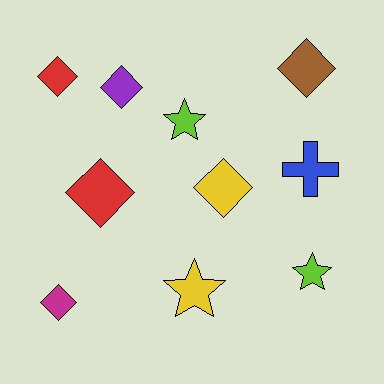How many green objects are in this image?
There are no green objects.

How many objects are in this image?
There are 10 objects.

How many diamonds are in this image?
There are 6 diamonds.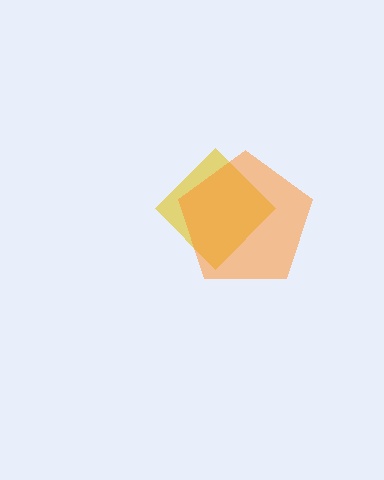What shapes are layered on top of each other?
The layered shapes are: a yellow diamond, an orange pentagon.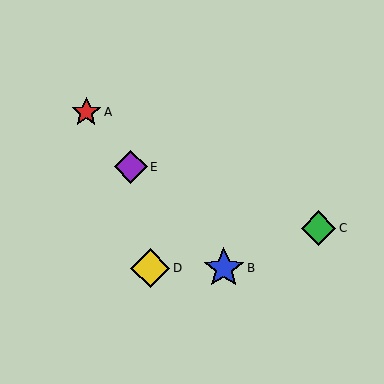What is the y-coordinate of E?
Object E is at y≈167.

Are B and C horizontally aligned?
No, B is at y≈268 and C is at y≈228.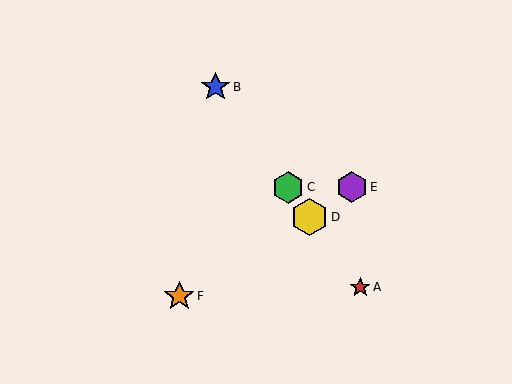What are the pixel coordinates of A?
Object A is at (360, 287).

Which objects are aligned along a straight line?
Objects A, B, C, D are aligned along a straight line.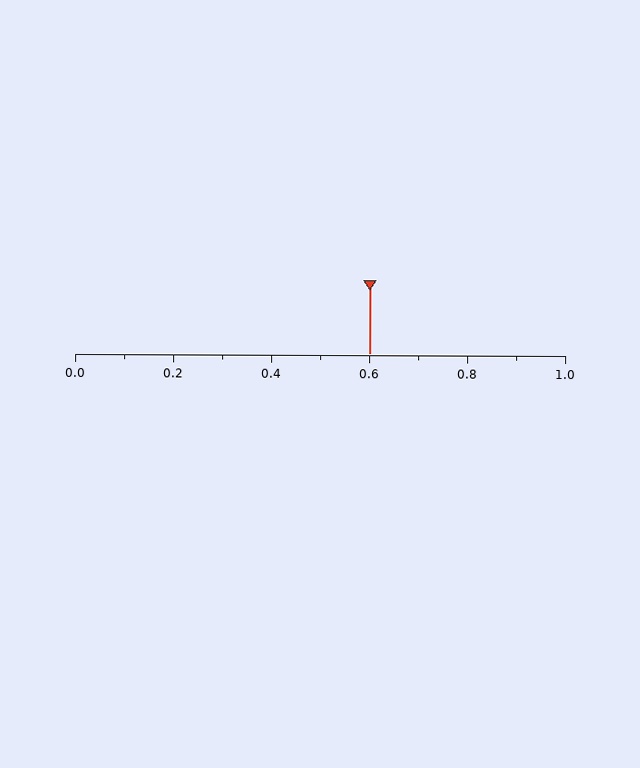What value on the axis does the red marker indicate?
The marker indicates approximately 0.6.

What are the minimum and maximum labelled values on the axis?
The axis runs from 0.0 to 1.0.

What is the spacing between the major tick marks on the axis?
The major ticks are spaced 0.2 apart.